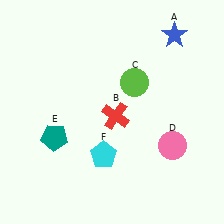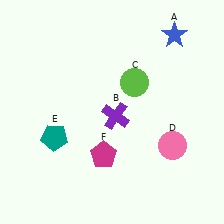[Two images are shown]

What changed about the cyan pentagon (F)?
In Image 1, F is cyan. In Image 2, it changed to magenta.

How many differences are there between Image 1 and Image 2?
There are 2 differences between the two images.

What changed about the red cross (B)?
In Image 1, B is red. In Image 2, it changed to purple.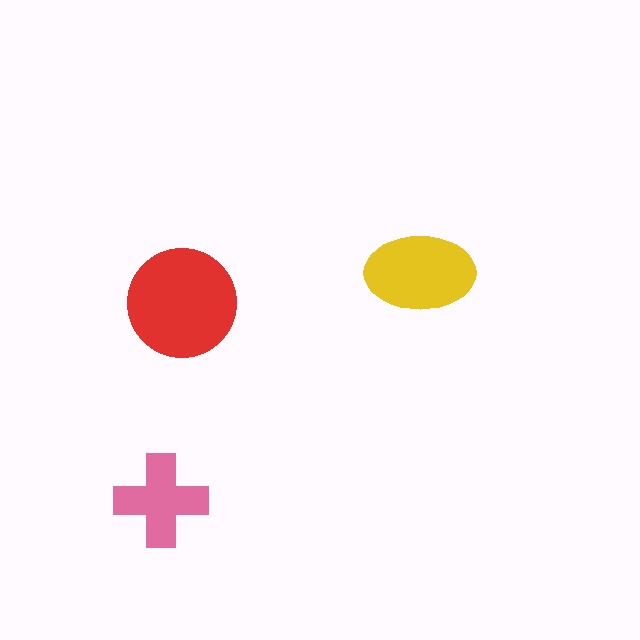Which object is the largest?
The red circle.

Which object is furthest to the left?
The pink cross is leftmost.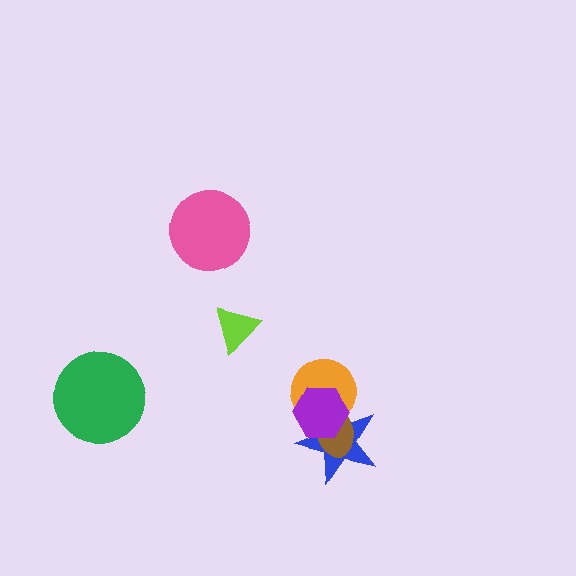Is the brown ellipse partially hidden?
Yes, it is partially covered by another shape.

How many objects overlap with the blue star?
3 objects overlap with the blue star.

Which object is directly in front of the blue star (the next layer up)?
The brown ellipse is directly in front of the blue star.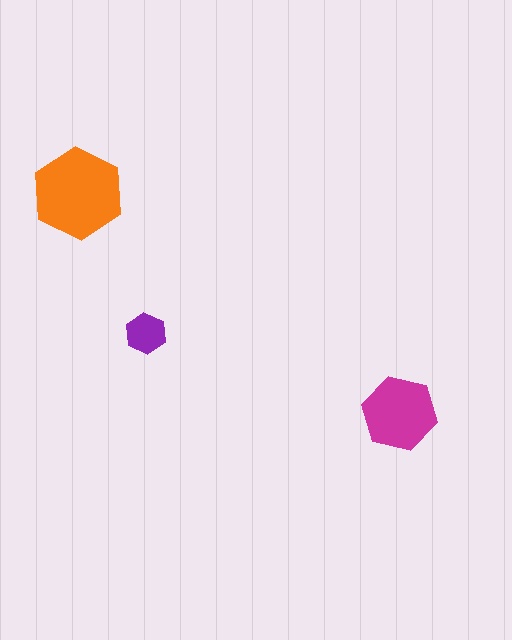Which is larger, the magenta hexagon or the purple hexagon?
The magenta one.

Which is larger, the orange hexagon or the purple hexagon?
The orange one.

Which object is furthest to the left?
The orange hexagon is leftmost.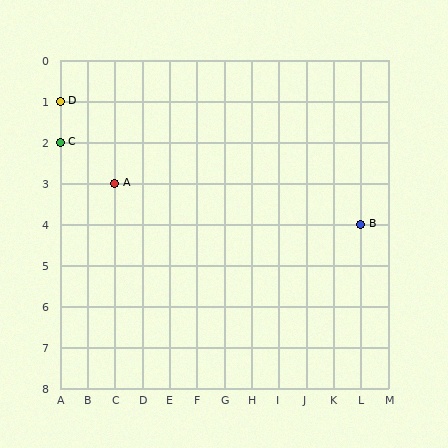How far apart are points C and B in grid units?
Points C and B are 11 columns and 2 rows apart (about 11.2 grid units diagonally).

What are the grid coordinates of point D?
Point D is at grid coordinates (A, 1).